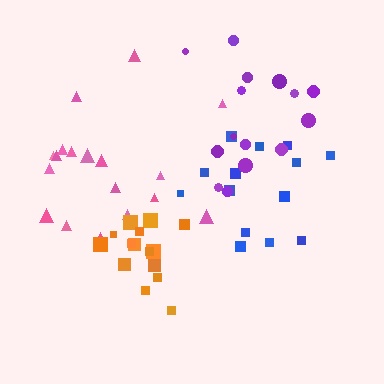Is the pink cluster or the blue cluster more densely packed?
Blue.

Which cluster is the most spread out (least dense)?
Pink.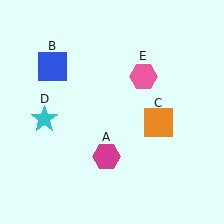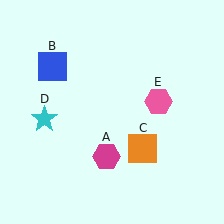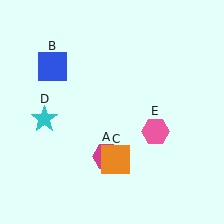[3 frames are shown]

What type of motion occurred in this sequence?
The orange square (object C), pink hexagon (object E) rotated clockwise around the center of the scene.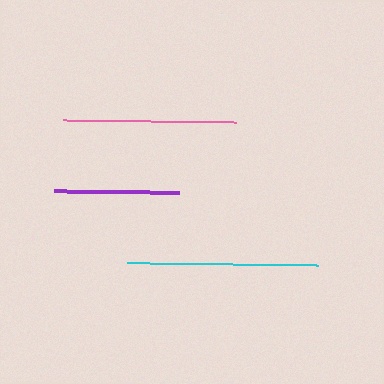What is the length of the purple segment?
The purple segment is approximately 125 pixels long.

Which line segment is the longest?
The cyan line is the longest at approximately 192 pixels.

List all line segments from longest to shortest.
From longest to shortest: cyan, pink, purple.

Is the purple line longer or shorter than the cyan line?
The cyan line is longer than the purple line.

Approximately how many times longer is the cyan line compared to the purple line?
The cyan line is approximately 1.5 times the length of the purple line.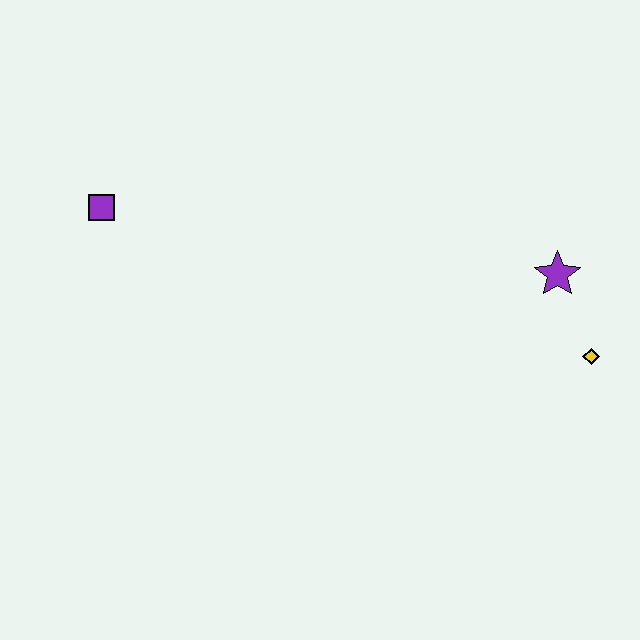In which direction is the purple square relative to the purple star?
The purple square is to the left of the purple star.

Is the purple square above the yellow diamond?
Yes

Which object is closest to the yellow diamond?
The purple star is closest to the yellow diamond.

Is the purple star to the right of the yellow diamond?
No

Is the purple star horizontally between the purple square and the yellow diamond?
Yes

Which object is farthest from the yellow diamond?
The purple square is farthest from the yellow diamond.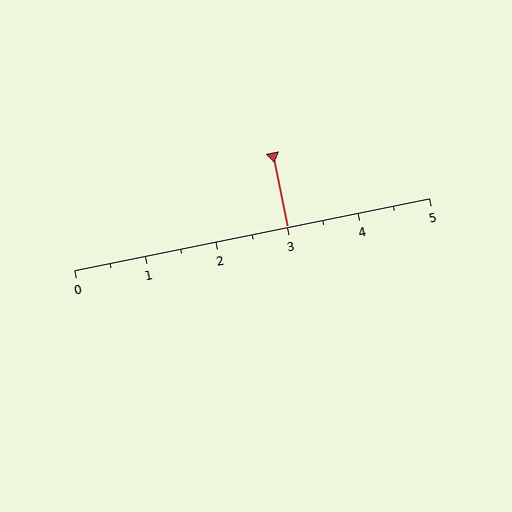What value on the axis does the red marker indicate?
The marker indicates approximately 3.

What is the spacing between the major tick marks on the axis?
The major ticks are spaced 1 apart.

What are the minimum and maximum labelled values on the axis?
The axis runs from 0 to 5.